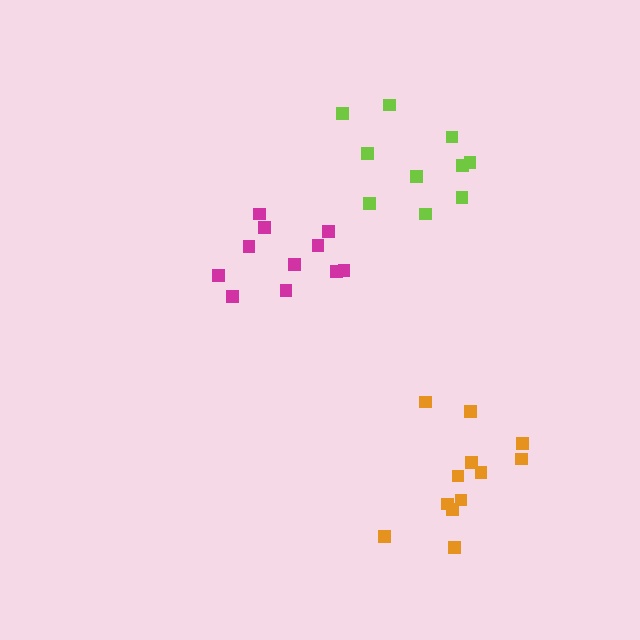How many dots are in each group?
Group 1: 10 dots, Group 2: 11 dots, Group 3: 12 dots (33 total).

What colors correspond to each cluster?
The clusters are colored: lime, magenta, orange.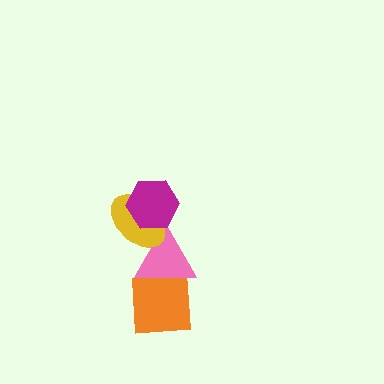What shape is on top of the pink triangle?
The yellow ellipse is on top of the pink triangle.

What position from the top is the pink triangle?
The pink triangle is 3rd from the top.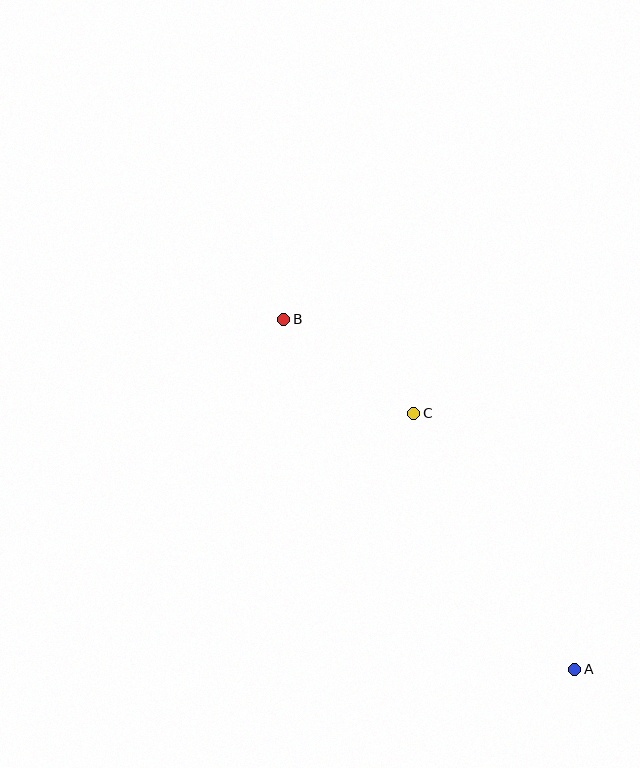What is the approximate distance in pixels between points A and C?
The distance between A and C is approximately 302 pixels.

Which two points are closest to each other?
Points B and C are closest to each other.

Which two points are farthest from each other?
Points A and B are farthest from each other.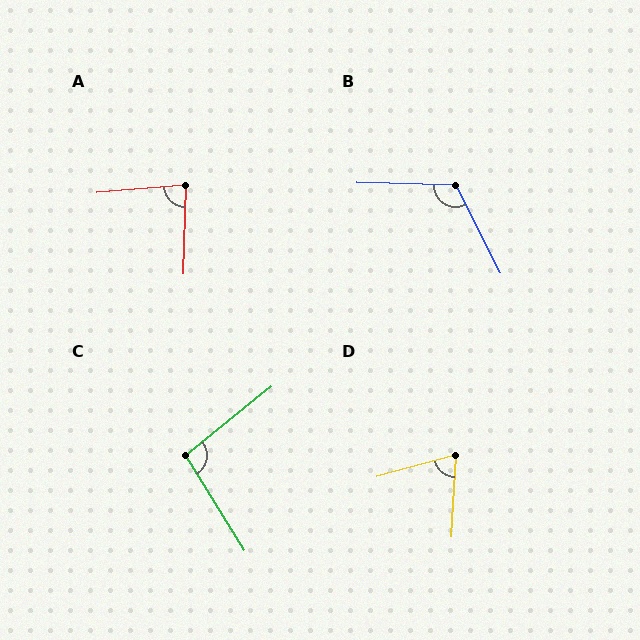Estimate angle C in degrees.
Approximately 96 degrees.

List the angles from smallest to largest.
D (71°), A (84°), C (96°), B (119°).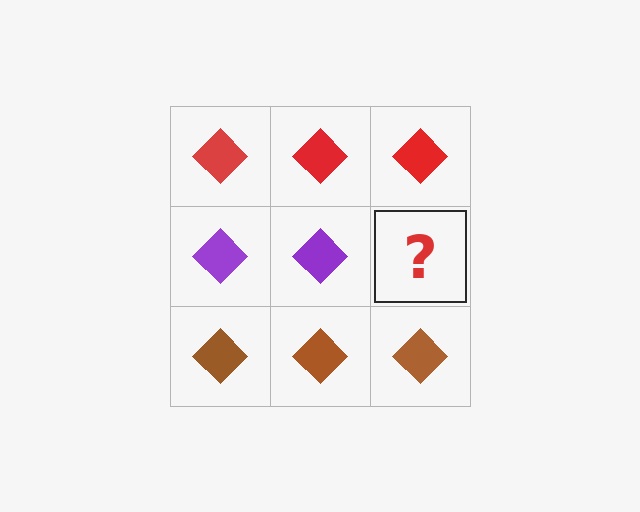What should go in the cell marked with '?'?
The missing cell should contain a purple diamond.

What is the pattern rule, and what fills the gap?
The rule is that each row has a consistent color. The gap should be filled with a purple diamond.